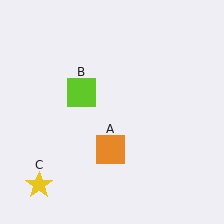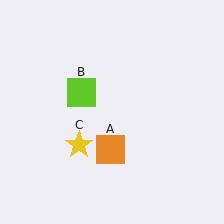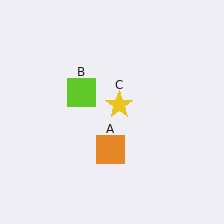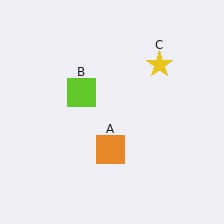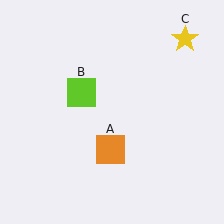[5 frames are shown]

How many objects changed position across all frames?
1 object changed position: yellow star (object C).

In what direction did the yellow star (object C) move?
The yellow star (object C) moved up and to the right.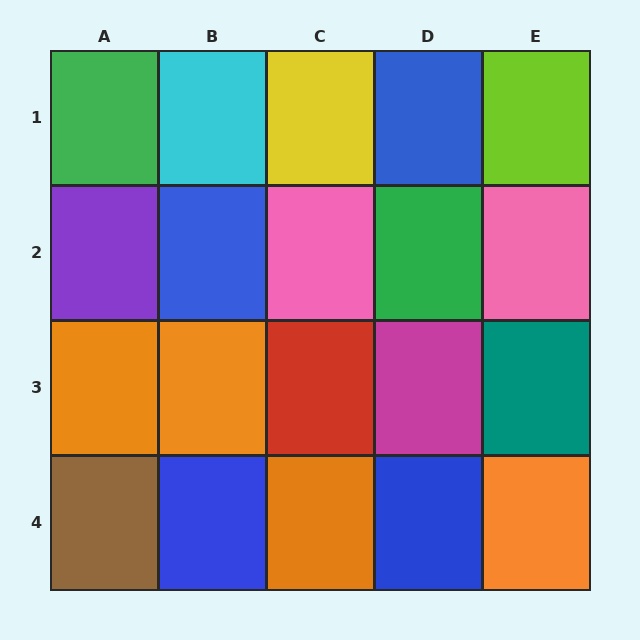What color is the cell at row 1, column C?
Yellow.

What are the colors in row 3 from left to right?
Orange, orange, red, magenta, teal.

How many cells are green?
2 cells are green.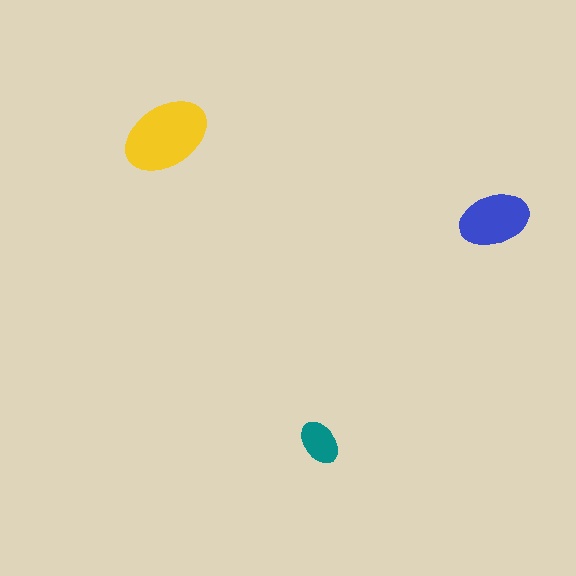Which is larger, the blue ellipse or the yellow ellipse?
The yellow one.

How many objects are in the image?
There are 3 objects in the image.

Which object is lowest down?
The teal ellipse is bottommost.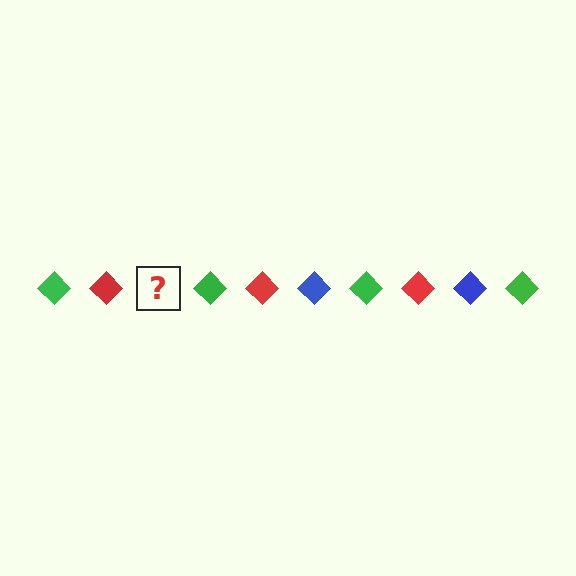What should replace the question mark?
The question mark should be replaced with a blue diamond.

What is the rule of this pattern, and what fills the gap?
The rule is that the pattern cycles through green, red, blue diamonds. The gap should be filled with a blue diamond.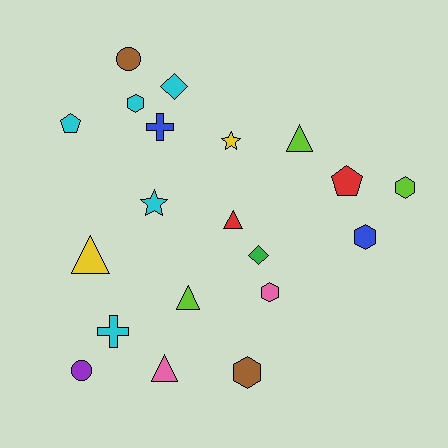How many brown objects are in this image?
There are 2 brown objects.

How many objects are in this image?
There are 20 objects.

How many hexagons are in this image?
There are 5 hexagons.